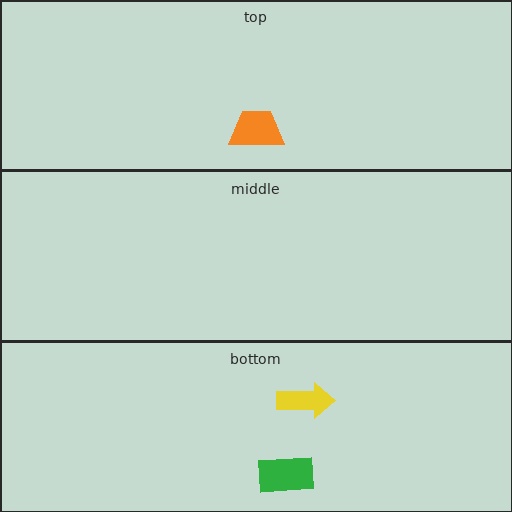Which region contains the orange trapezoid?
The top region.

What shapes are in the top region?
The orange trapezoid.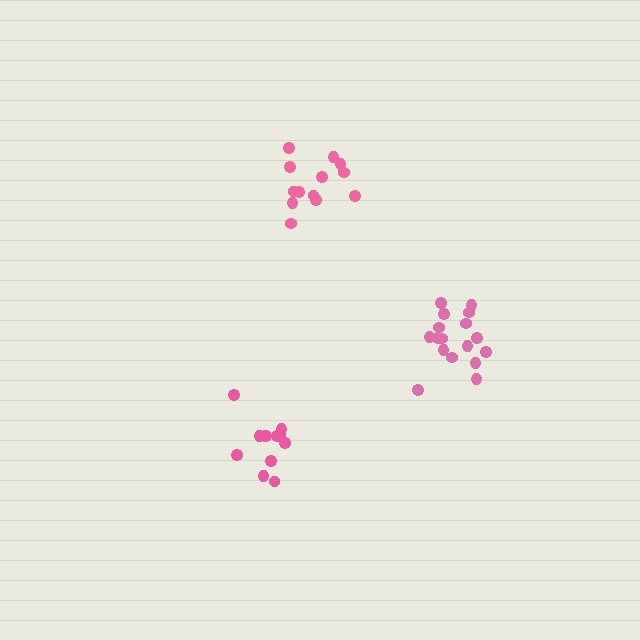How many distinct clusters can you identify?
There are 3 distinct clusters.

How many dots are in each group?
Group 1: 17 dots, Group 2: 12 dots, Group 3: 13 dots (42 total).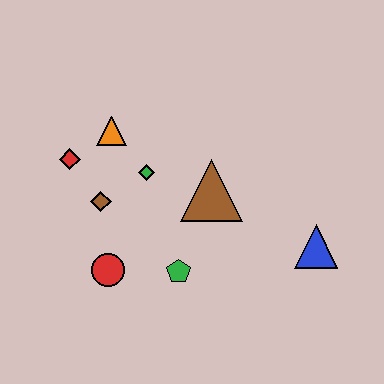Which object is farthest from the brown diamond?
The blue triangle is farthest from the brown diamond.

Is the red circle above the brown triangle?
No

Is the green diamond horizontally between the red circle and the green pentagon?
Yes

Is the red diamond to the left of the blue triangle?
Yes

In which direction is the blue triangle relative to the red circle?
The blue triangle is to the right of the red circle.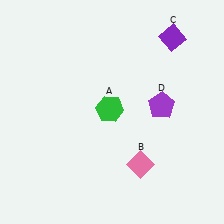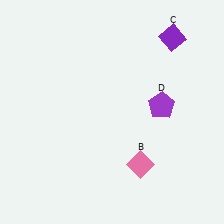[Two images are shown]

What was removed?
The green hexagon (A) was removed in Image 2.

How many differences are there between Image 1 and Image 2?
There is 1 difference between the two images.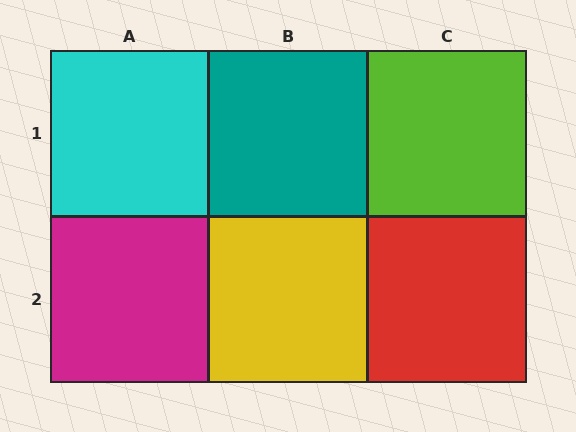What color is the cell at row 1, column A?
Cyan.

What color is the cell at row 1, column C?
Lime.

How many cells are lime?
1 cell is lime.